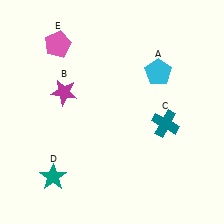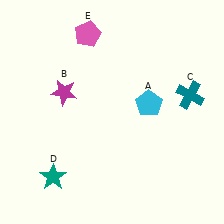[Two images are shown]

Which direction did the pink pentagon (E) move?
The pink pentagon (E) moved right.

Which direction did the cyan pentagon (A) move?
The cyan pentagon (A) moved down.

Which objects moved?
The objects that moved are: the cyan pentagon (A), the teal cross (C), the pink pentagon (E).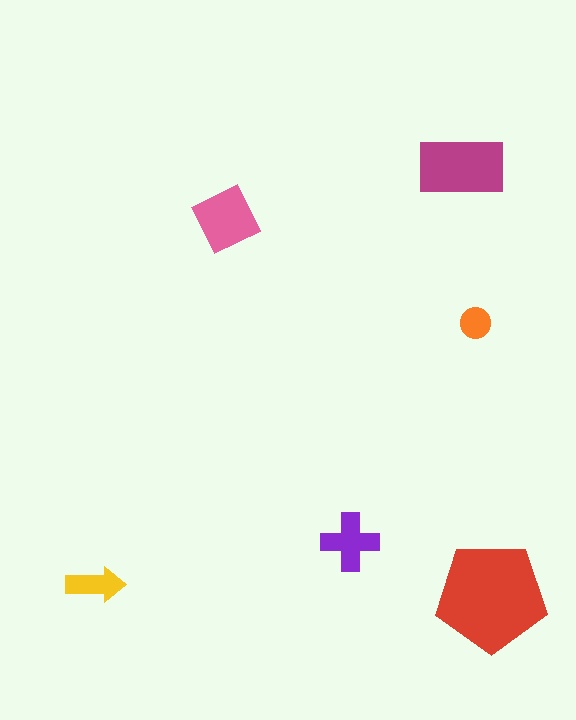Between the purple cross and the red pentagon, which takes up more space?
The red pentagon.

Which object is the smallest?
The orange circle.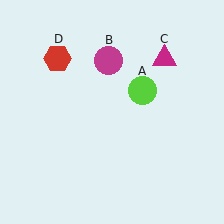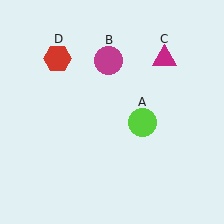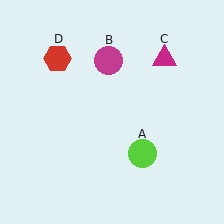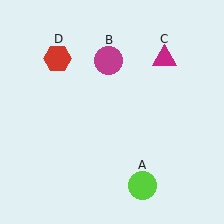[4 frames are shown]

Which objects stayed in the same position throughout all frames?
Magenta circle (object B) and magenta triangle (object C) and red hexagon (object D) remained stationary.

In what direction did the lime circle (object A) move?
The lime circle (object A) moved down.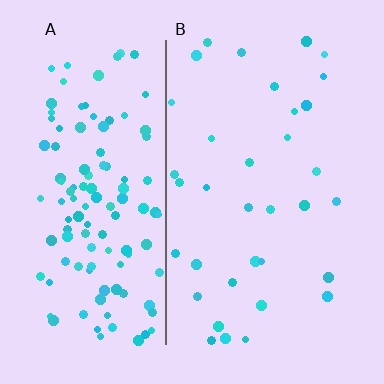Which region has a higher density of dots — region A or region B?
A (the left).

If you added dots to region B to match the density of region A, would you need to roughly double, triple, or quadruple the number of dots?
Approximately quadruple.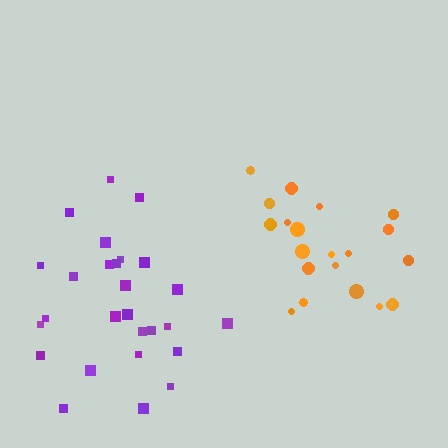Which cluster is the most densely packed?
Orange.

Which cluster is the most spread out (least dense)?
Purple.